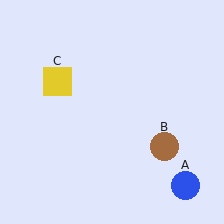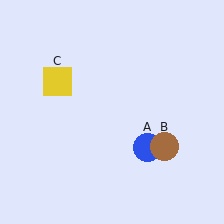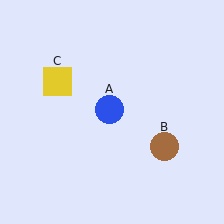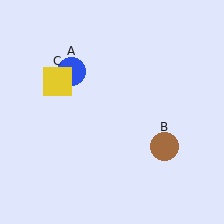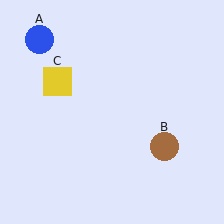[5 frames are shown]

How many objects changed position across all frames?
1 object changed position: blue circle (object A).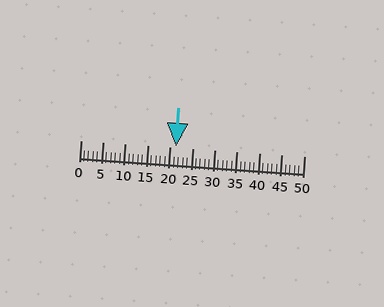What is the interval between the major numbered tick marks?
The major tick marks are spaced 5 units apart.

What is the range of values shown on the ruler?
The ruler shows values from 0 to 50.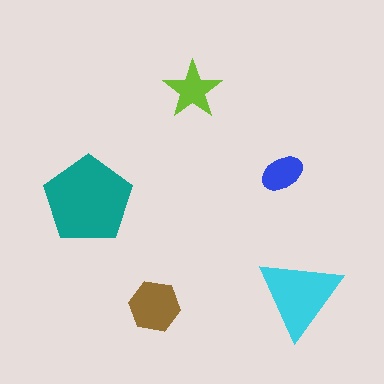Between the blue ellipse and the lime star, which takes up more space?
The lime star.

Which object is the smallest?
The blue ellipse.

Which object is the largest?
The teal pentagon.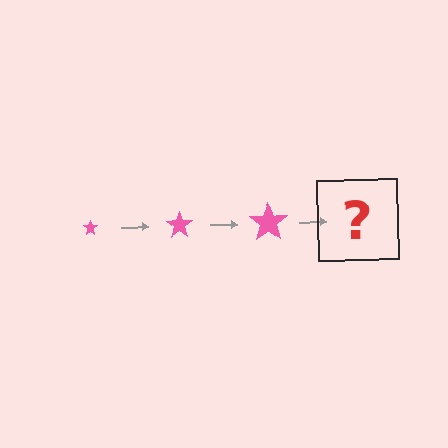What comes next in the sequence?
The next element should be a pink star, larger than the previous one.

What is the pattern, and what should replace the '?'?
The pattern is that the star gets progressively larger each step. The '?' should be a pink star, larger than the previous one.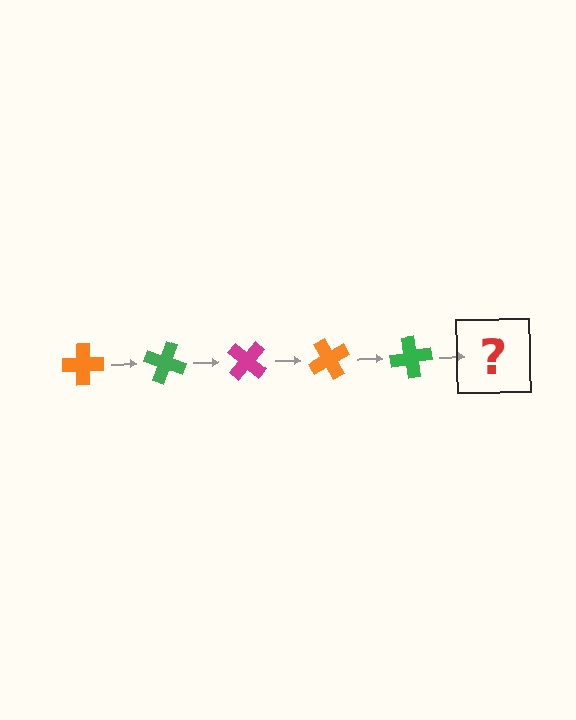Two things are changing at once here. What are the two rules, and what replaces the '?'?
The two rules are that it rotates 20 degrees each step and the color cycles through orange, green, and magenta. The '?' should be a magenta cross, rotated 100 degrees from the start.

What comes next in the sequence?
The next element should be a magenta cross, rotated 100 degrees from the start.